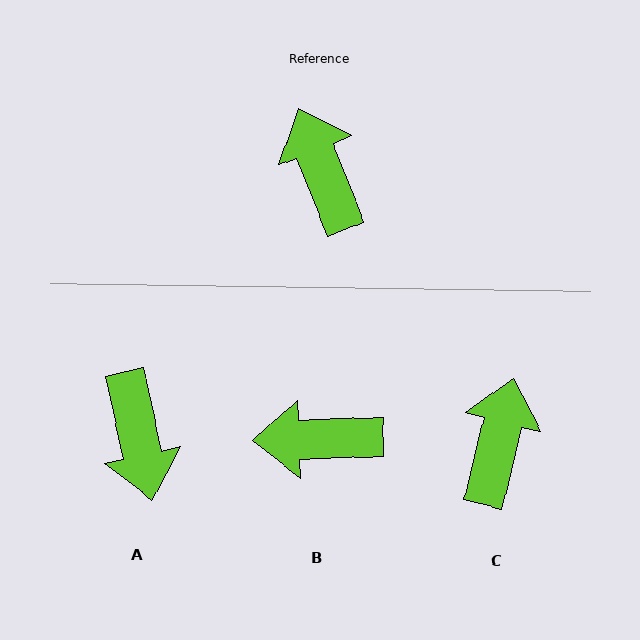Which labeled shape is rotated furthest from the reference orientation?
A, about 171 degrees away.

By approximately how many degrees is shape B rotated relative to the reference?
Approximately 70 degrees counter-clockwise.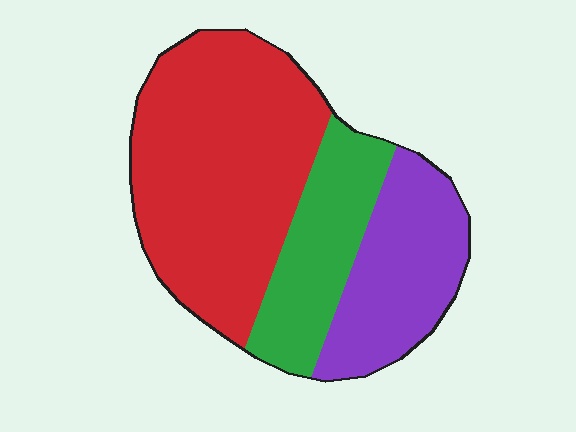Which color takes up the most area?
Red, at roughly 55%.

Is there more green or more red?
Red.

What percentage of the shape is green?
Green takes up about one fifth (1/5) of the shape.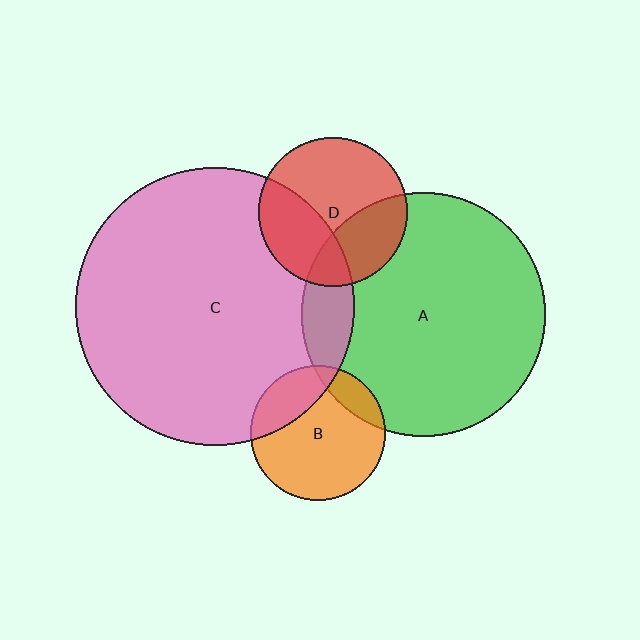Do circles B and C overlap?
Yes.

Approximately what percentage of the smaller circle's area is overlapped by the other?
Approximately 25%.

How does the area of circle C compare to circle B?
Approximately 4.2 times.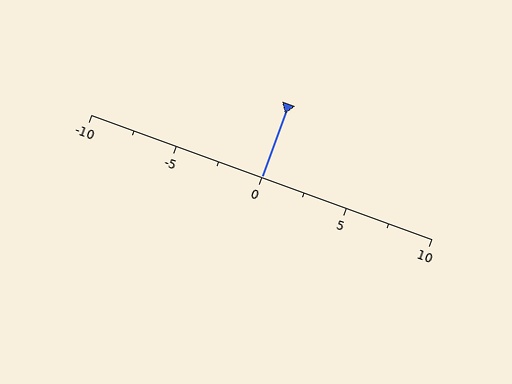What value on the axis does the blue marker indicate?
The marker indicates approximately 0.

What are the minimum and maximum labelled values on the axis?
The axis runs from -10 to 10.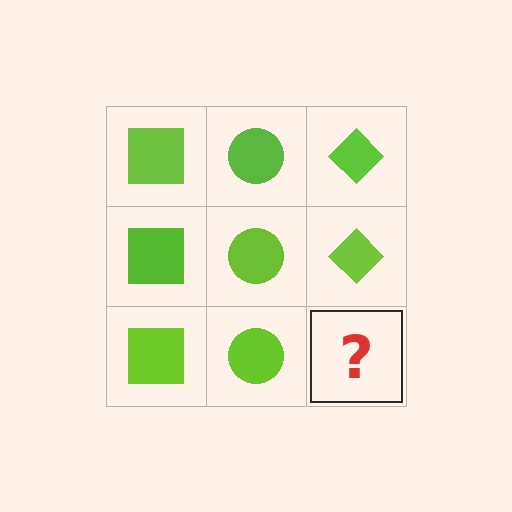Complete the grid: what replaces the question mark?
The question mark should be replaced with a lime diamond.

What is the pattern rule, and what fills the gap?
The rule is that each column has a consistent shape. The gap should be filled with a lime diamond.